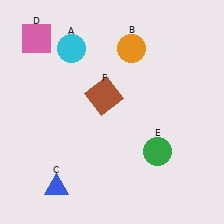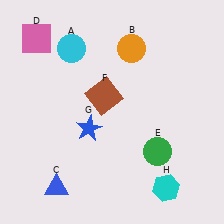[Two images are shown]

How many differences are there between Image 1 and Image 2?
There are 2 differences between the two images.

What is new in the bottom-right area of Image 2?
A cyan hexagon (H) was added in the bottom-right area of Image 2.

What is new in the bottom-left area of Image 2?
A blue star (G) was added in the bottom-left area of Image 2.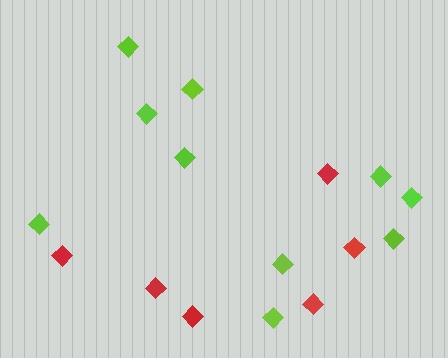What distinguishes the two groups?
There are 2 groups: one group of red diamonds (6) and one group of lime diamonds (10).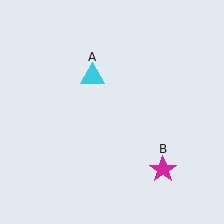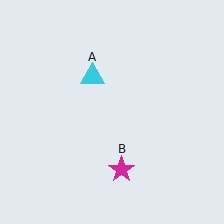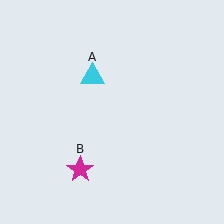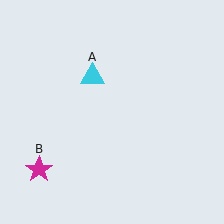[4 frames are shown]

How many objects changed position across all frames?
1 object changed position: magenta star (object B).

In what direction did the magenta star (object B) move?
The magenta star (object B) moved left.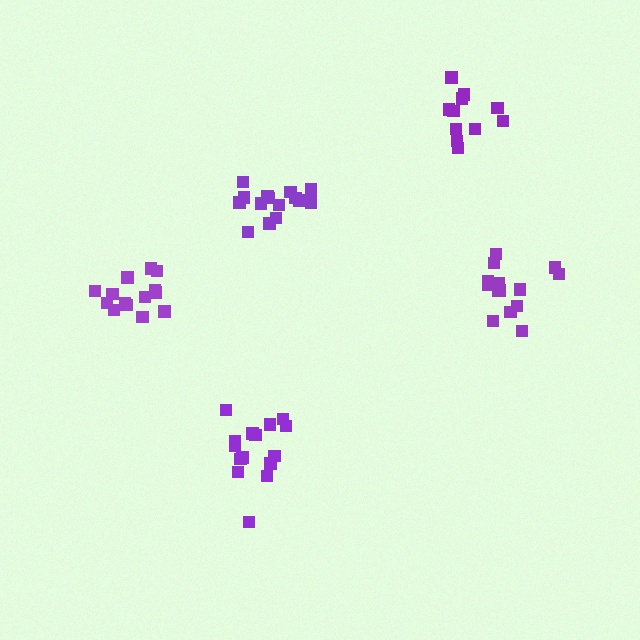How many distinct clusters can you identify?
There are 5 distinct clusters.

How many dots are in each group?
Group 1: 11 dots, Group 2: 15 dots, Group 3: 14 dots, Group 4: 15 dots, Group 5: 14 dots (69 total).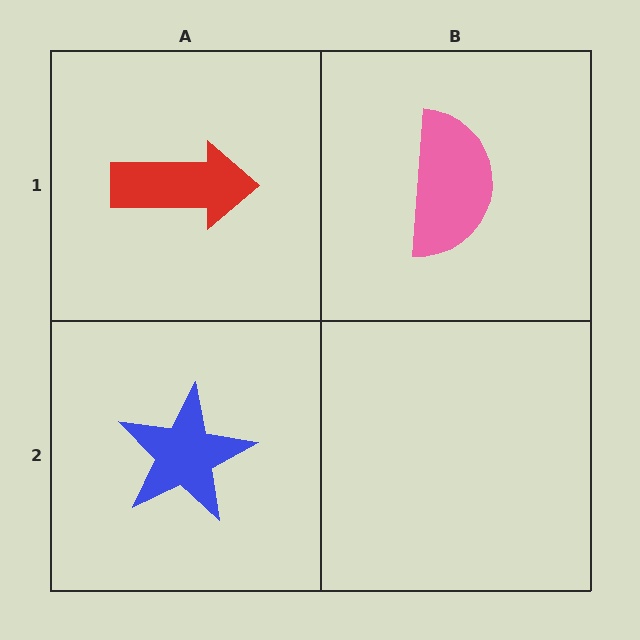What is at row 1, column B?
A pink semicircle.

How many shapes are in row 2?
1 shape.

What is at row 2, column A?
A blue star.